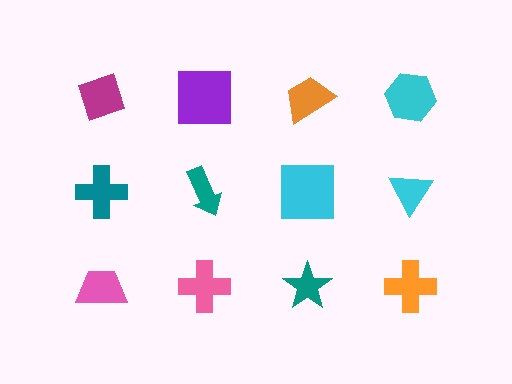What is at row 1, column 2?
A purple square.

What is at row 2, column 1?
A teal cross.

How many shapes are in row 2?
4 shapes.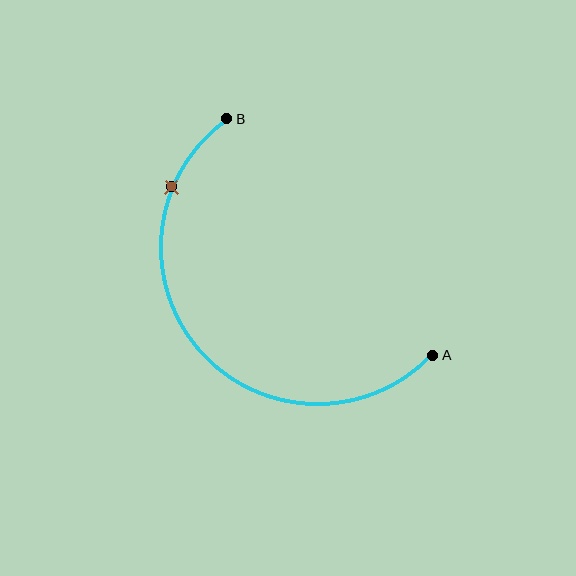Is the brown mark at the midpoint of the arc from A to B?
No. The brown mark lies on the arc but is closer to endpoint B. The arc midpoint would be at the point on the curve equidistant along the arc from both A and B.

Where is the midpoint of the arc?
The arc midpoint is the point on the curve farthest from the straight line joining A and B. It sits below and to the left of that line.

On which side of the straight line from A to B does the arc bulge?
The arc bulges below and to the left of the straight line connecting A and B.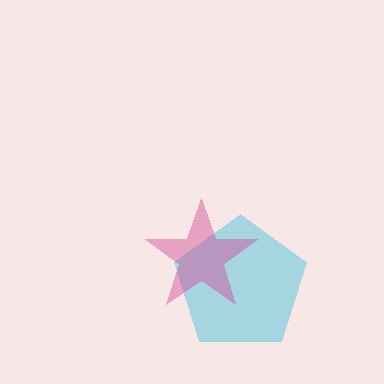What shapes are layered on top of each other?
The layered shapes are: a cyan pentagon, a magenta star.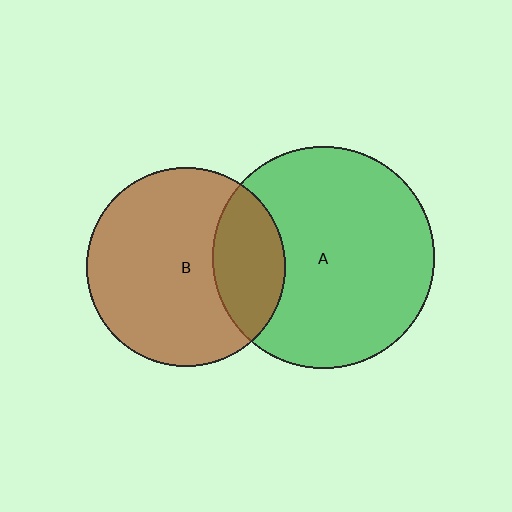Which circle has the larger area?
Circle A (green).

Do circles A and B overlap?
Yes.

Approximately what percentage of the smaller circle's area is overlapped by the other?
Approximately 25%.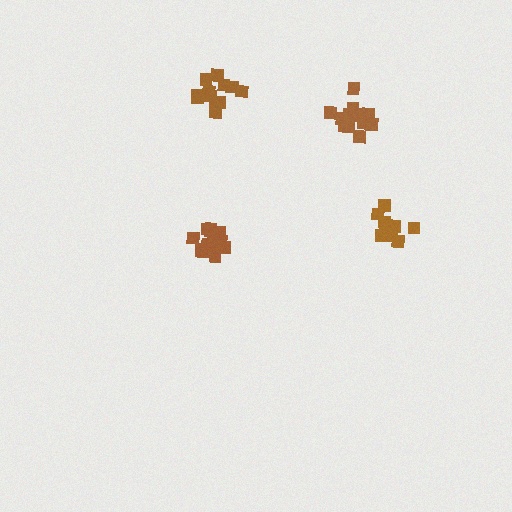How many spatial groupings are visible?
There are 4 spatial groupings.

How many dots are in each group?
Group 1: 13 dots, Group 2: 10 dots, Group 3: 12 dots, Group 4: 15 dots (50 total).